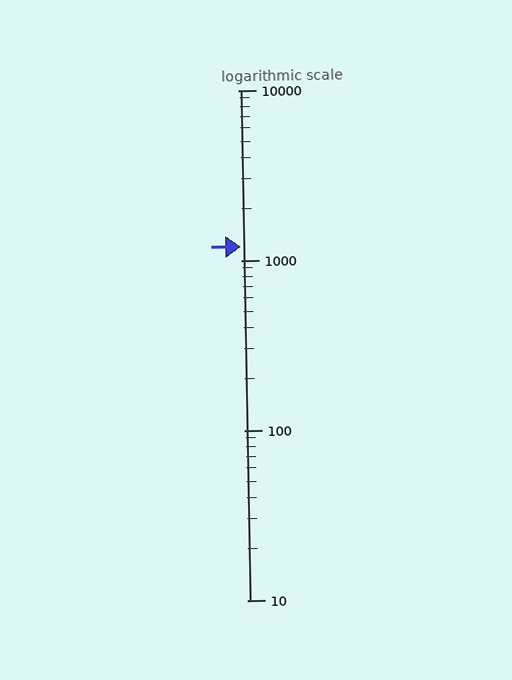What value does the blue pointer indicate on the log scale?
The pointer indicates approximately 1200.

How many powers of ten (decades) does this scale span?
The scale spans 3 decades, from 10 to 10000.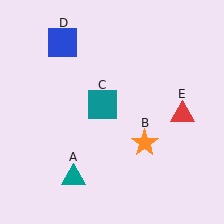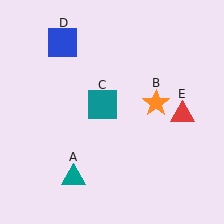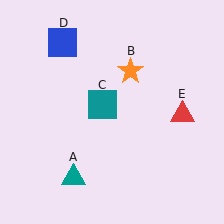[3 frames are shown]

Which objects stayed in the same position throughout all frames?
Teal triangle (object A) and teal square (object C) and blue square (object D) and red triangle (object E) remained stationary.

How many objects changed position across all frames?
1 object changed position: orange star (object B).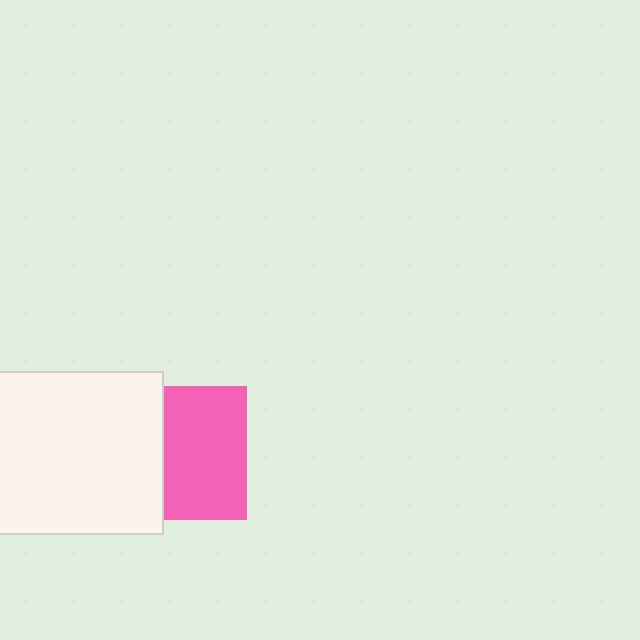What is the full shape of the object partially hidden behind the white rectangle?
The partially hidden object is a pink square.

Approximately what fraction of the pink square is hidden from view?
Roughly 37% of the pink square is hidden behind the white rectangle.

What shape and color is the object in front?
The object in front is a white rectangle.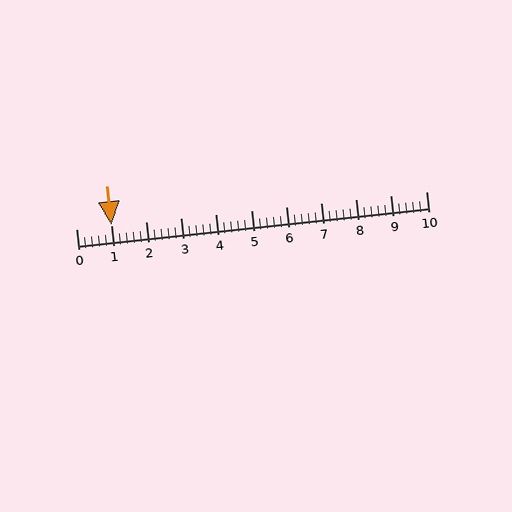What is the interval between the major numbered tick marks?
The major tick marks are spaced 1 units apart.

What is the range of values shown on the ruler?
The ruler shows values from 0 to 10.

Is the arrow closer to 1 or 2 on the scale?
The arrow is closer to 1.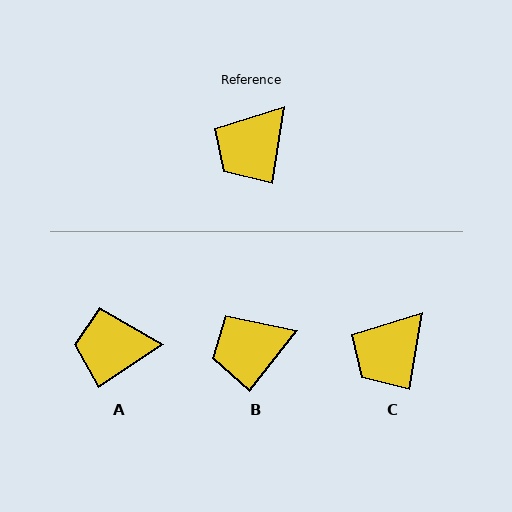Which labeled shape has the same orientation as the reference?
C.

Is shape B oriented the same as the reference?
No, it is off by about 29 degrees.